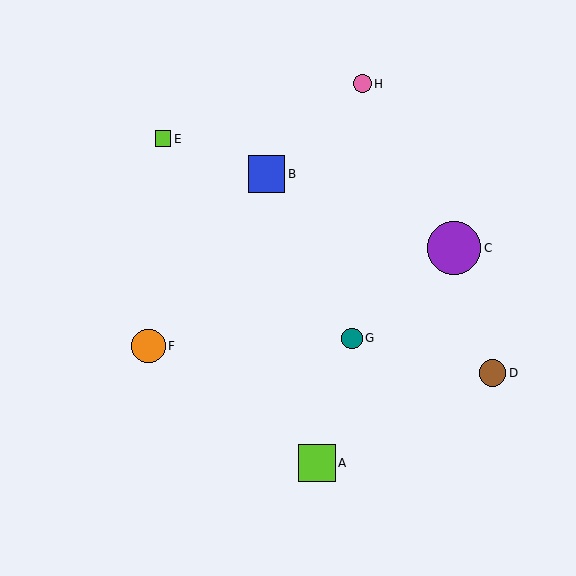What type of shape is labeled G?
Shape G is a teal circle.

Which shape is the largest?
The purple circle (labeled C) is the largest.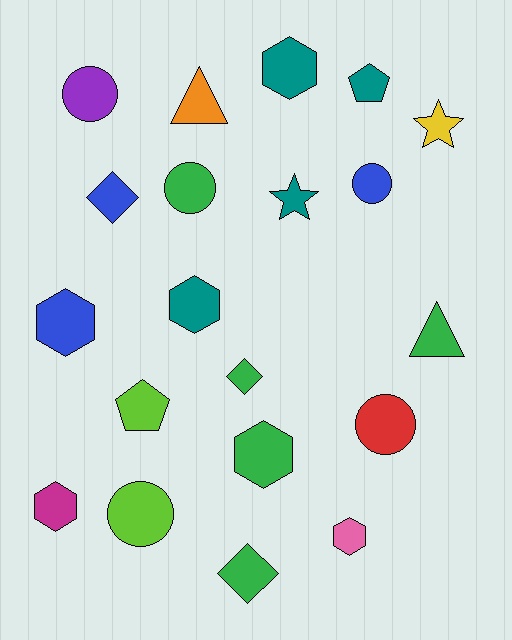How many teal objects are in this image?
There are 4 teal objects.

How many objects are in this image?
There are 20 objects.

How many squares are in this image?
There are no squares.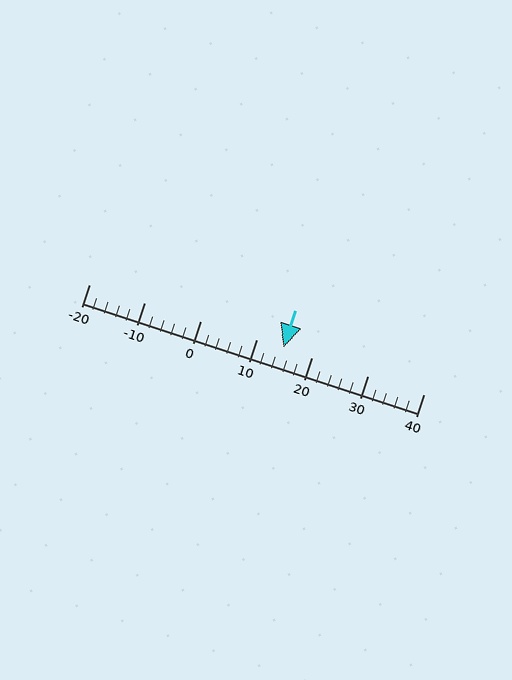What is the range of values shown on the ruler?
The ruler shows values from -20 to 40.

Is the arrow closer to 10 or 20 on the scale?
The arrow is closer to 10.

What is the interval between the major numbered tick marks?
The major tick marks are spaced 10 units apart.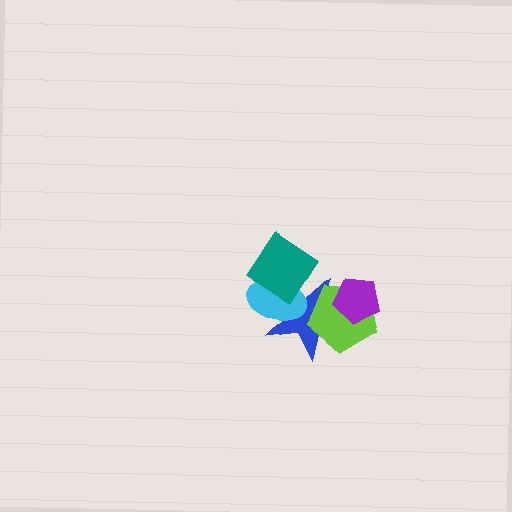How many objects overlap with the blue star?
4 objects overlap with the blue star.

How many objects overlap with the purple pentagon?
2 objects overlap with the purple pentagon.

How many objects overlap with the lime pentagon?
2 objects overlap with the lime pentagon.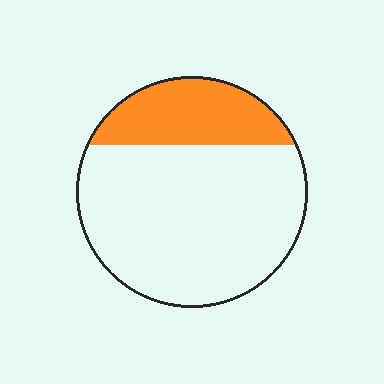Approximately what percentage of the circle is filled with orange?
Approximately 25%.